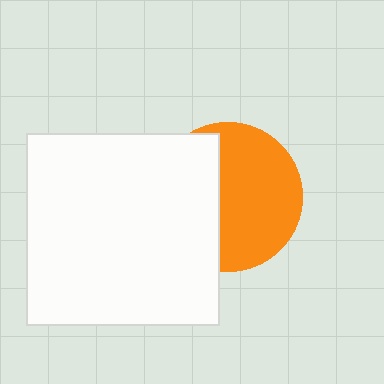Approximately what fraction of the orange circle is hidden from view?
Roughly 42% of the orange circle is hidden behind the white square.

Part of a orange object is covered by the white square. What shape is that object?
It is a circle.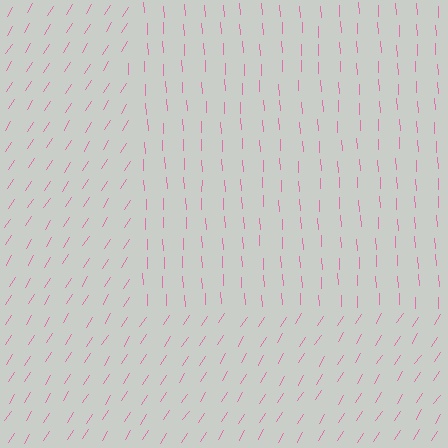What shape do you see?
I see a rectangle.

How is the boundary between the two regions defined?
The boundary is defined purely by a change in line orientation (approximately 35 degrees difference). All lines are the same color and thickness.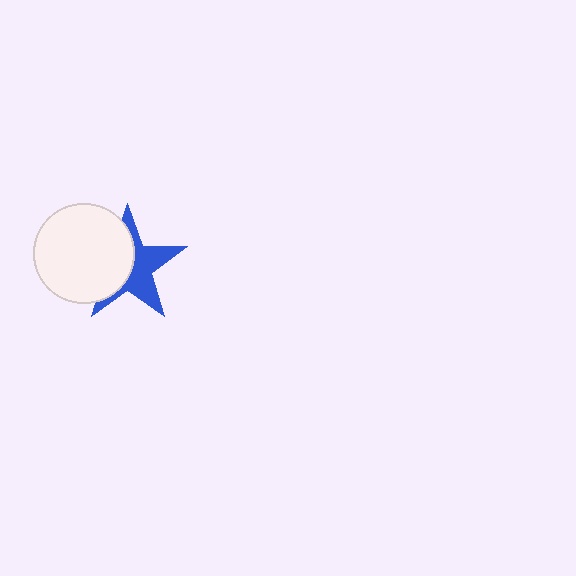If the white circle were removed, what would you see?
You would see the complete blue star.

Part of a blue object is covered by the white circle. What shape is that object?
It is a star.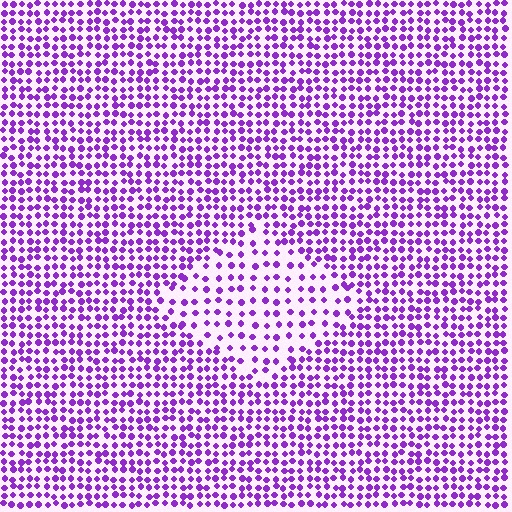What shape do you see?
I see a diamond.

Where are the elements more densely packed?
The elements are more densely packed outside the diamond boundary.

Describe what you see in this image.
The image contains small purple elements arranged at two different densities. A diamond-shaped region is visible where the elements are less densely packed than the surrounding area.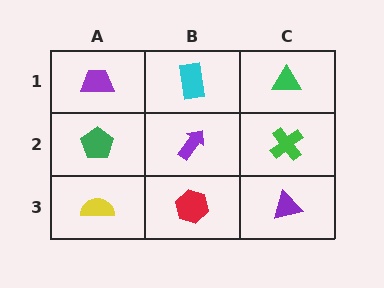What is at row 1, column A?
A purple trapezoid.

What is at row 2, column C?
A green cross.